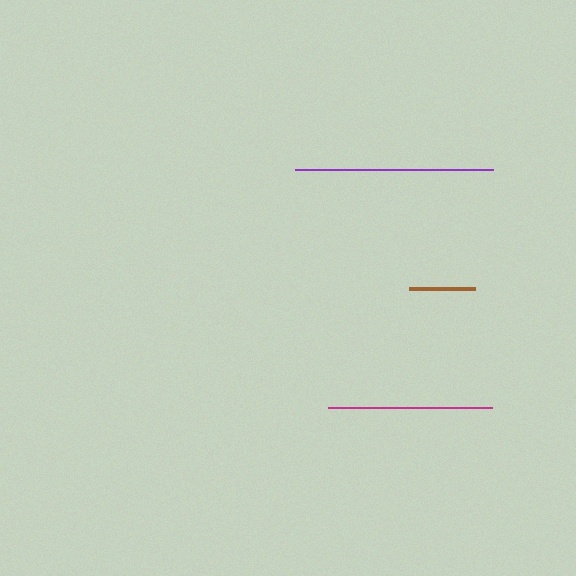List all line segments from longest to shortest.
From longest to shortest: purple, magenta, brown.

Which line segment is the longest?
The purple line is the longest at approximately 198 pixels.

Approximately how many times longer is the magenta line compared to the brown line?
The magenta line is approximately 2.5 times the length of the brown line.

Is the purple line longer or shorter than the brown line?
The purple line is longer than the brown line.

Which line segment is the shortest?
The brown line is the shortest at approximately 66 pixels.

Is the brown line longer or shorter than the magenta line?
The magenta line is longer than the brown line.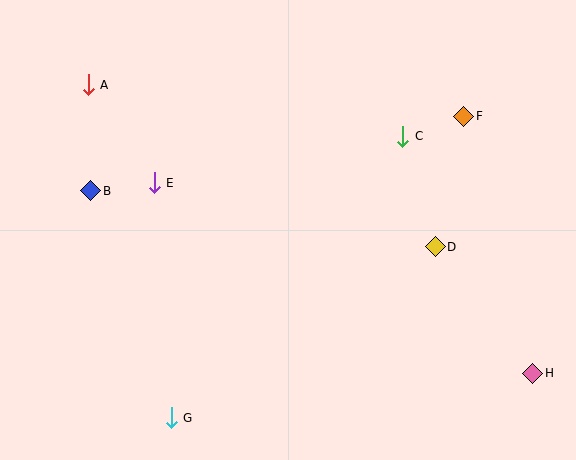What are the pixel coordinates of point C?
Point C is at (403, 136).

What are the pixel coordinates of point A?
Point A is at (88, 85).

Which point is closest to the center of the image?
Point E at (154, 183) is closest to the center.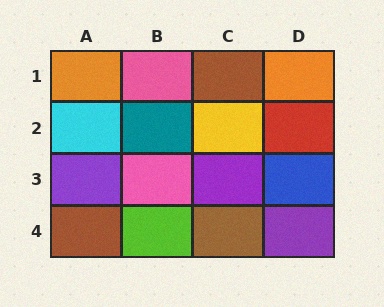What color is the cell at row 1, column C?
Brown.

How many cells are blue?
1 cell is blue.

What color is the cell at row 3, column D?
Blue.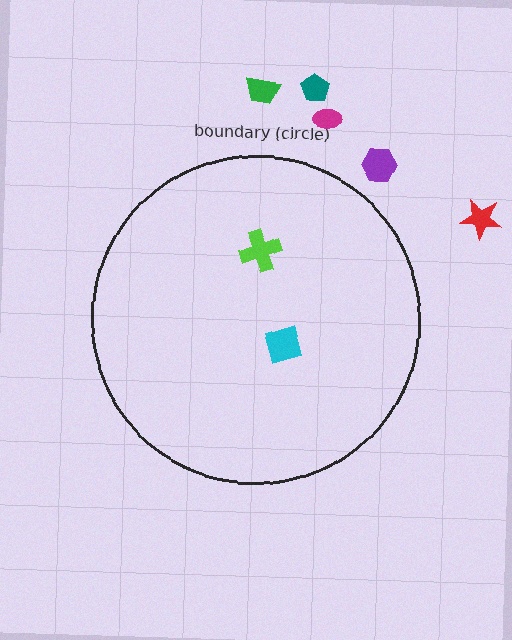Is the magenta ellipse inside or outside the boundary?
Outside.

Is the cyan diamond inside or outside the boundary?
Inside.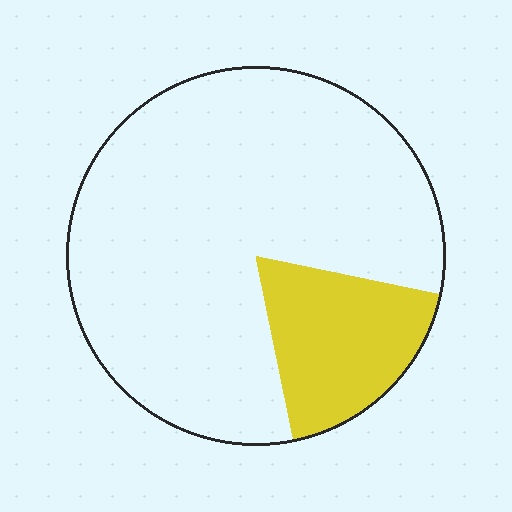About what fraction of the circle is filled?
About one fifth (1/5).